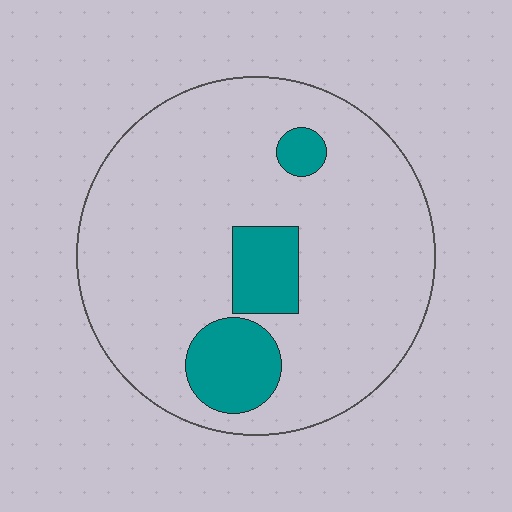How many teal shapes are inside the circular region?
3.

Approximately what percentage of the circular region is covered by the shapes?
Approximately 15%.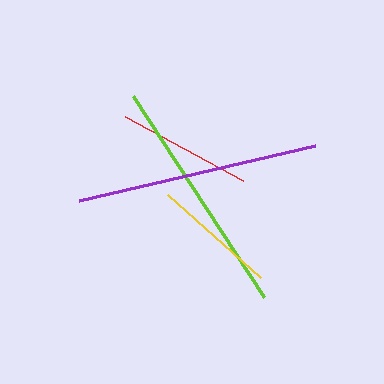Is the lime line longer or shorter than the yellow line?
The lime line is longer than the yellow line.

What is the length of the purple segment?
The purple segment is approximately 243 pixels long.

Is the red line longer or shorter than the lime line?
The lime line is longer than the red line.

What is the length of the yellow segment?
The yellow segment is approximately 124 pixels long.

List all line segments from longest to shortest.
From longest to shortest: purple, lime, red, yellow.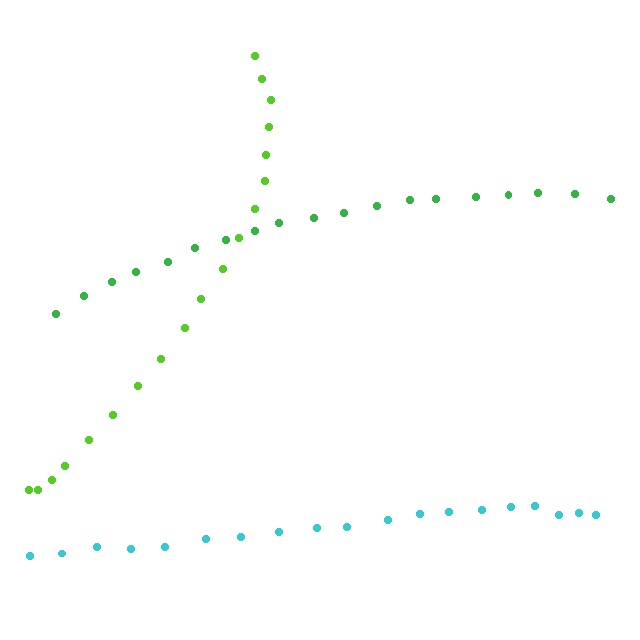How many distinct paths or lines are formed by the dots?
There are 3 distinct paths.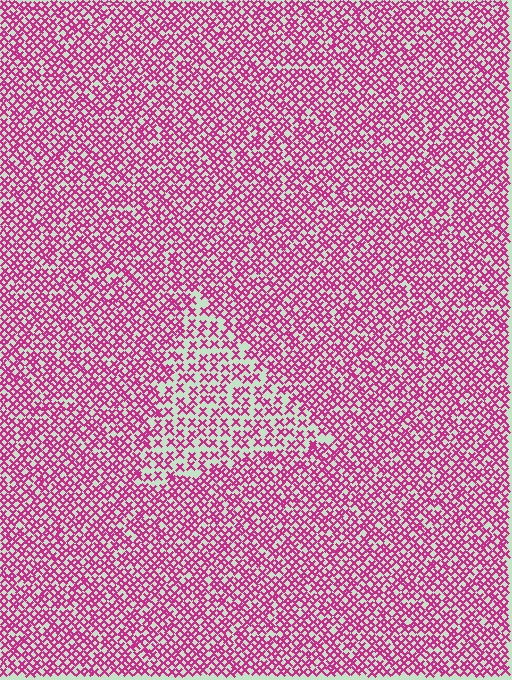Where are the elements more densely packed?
The elements are more densely packed outside the triangle boundary.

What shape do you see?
I see a triangle.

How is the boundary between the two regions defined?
The boundary is defined by a change in element density (approximately 1.7x ratio). All elements are the same color, size, and shape.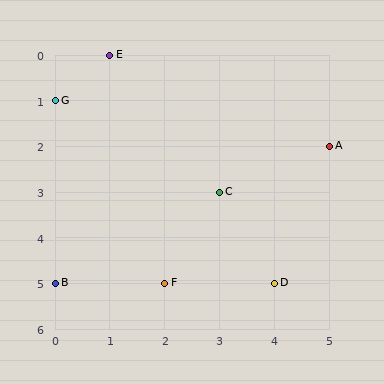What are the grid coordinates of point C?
Point C is at grid coordinates (3, 3).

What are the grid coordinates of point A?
Point A is at grid coordinates (5, 2).